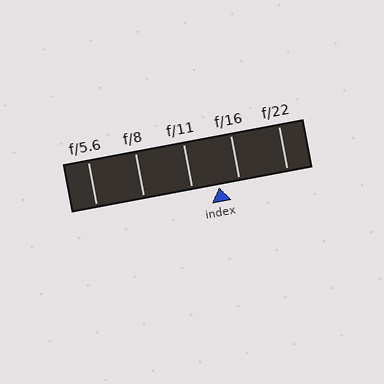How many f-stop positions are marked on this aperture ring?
There are 5 f-stop positions marked.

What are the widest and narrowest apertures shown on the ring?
The widest aperture shown is f/5.6 and the narrowest is f/22.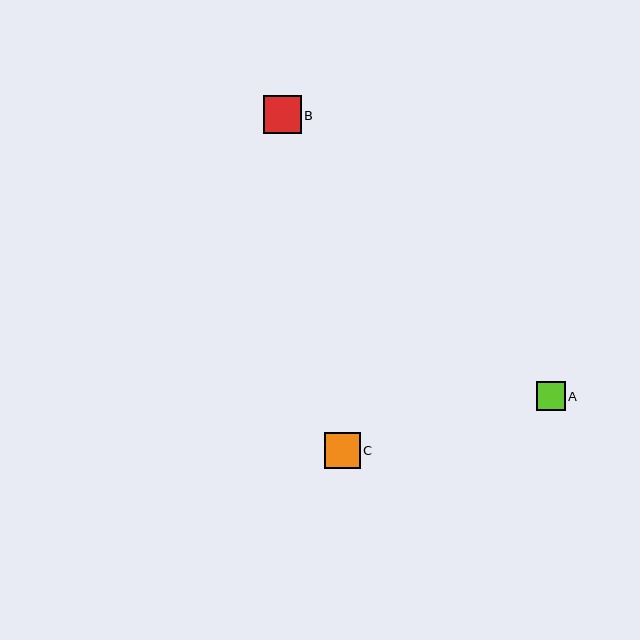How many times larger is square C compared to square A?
Square C is approximately 1.2 times the size of square A.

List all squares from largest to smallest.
From largest to smallest: B, C, A.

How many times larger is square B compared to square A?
Square B is approximately 1.3 times the size of square A.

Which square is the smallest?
Square A is the smallest with a size of approximately 29 pixels.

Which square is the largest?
Square B is the largest with a size of approximately 38 pixels.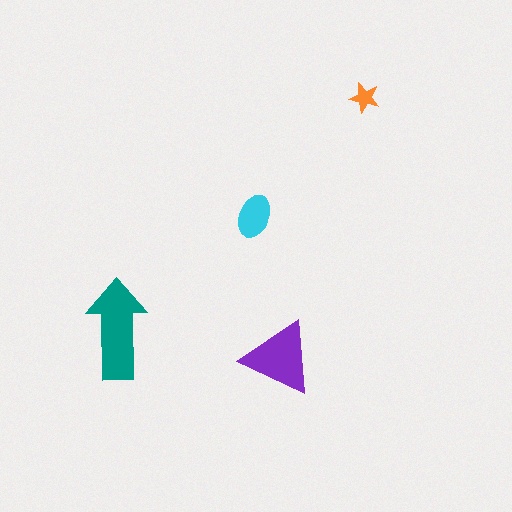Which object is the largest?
The teal arrow.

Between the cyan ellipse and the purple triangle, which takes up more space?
The purple triangle.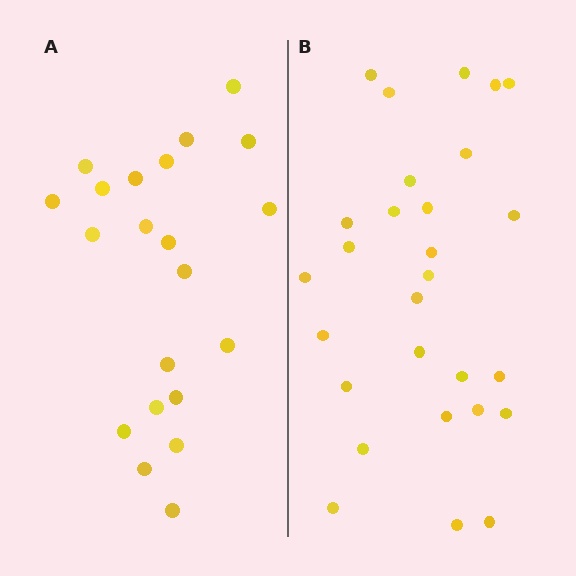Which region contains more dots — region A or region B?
Region B (the right region) has more dots.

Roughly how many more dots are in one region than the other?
Region B has roughly 8 or so more dots than region A.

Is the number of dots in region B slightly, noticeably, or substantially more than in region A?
Region B has noticeably more, but not dramatically so. The ratio is roughly 1.3 to 1.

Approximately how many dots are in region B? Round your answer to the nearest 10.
About 30 dots. (The exact count is 28, which rounds to 30.)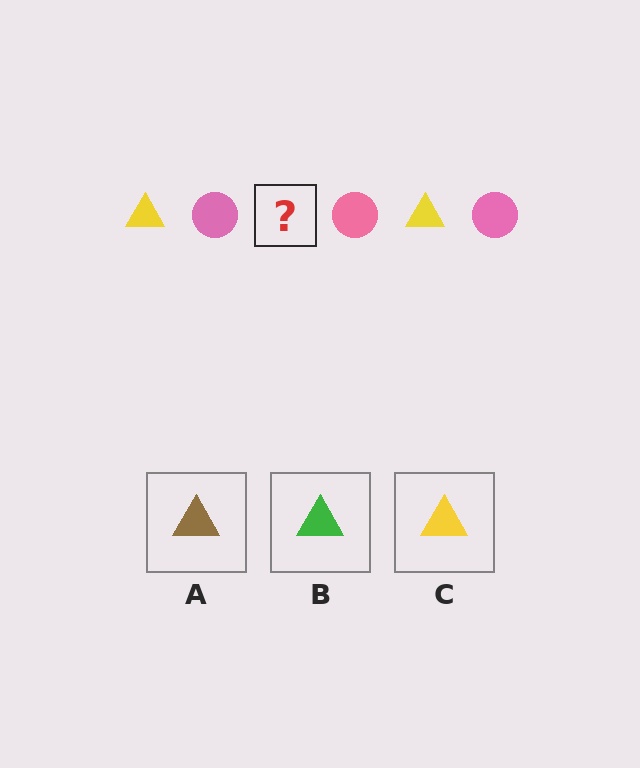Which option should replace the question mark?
Option C.